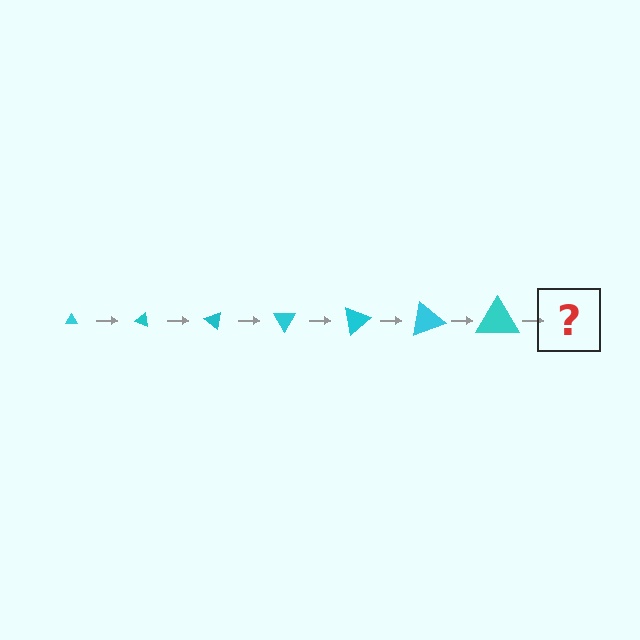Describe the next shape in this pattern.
It should be a triangle, larger than the previous one and rotated 140 degrees from the start.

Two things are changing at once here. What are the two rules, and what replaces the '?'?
The two rules are that the triangle grows larger each step and it rotates 20 degrees each step. The '?' should be a triangle, larger than the previous one and rotated 140 degrees from the start.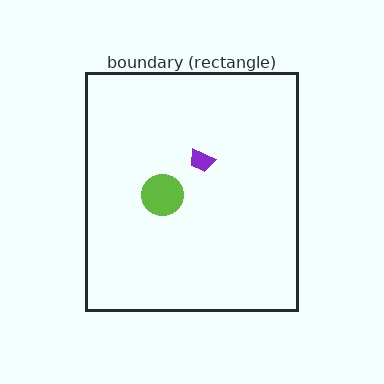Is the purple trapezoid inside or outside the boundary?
Inside.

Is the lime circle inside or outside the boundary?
Inside.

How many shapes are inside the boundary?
2 inside, 0 outside.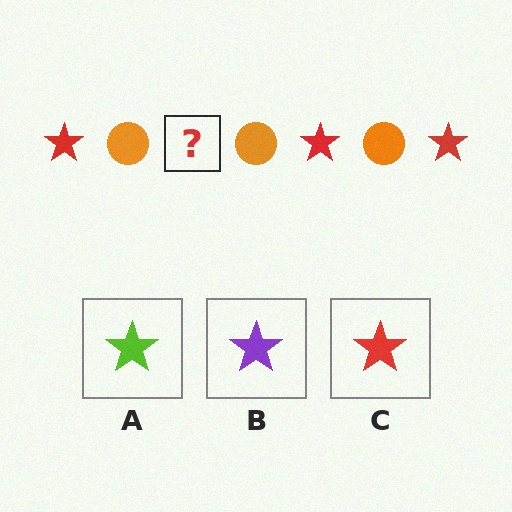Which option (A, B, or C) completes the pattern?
C.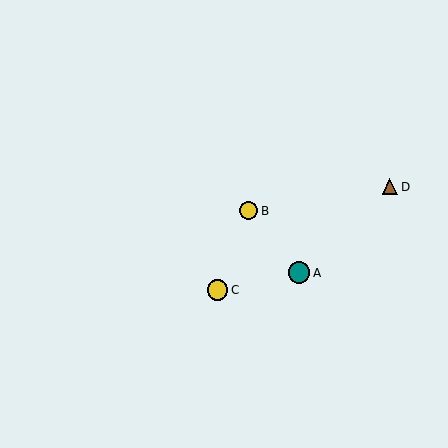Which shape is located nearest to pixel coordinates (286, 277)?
The teal circle (labeled A) at (299, 273) is nearest to that location.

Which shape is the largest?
The teal circle (labeled A) is the largest.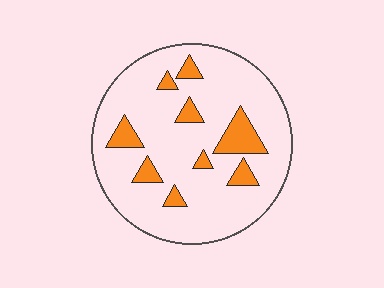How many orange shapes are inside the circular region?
9.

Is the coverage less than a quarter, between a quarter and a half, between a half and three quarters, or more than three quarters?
Less than a quarter.